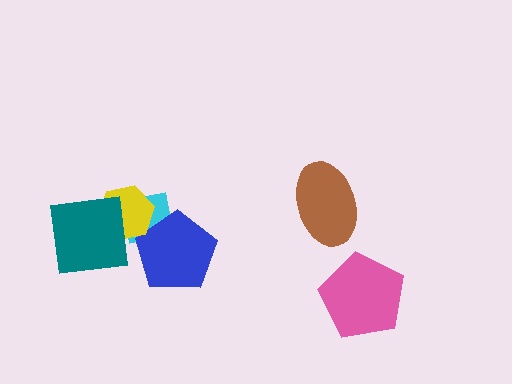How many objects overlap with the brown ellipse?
0 objects overlap with the brown ellipse.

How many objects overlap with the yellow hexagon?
3 objects overlap with the yellow hexagon.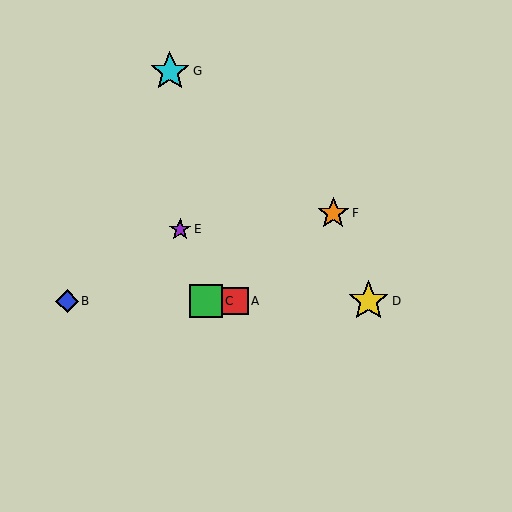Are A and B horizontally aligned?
Yes, both are at y≈301.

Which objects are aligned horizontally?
Objects A, B, C, D are aligned horizontally.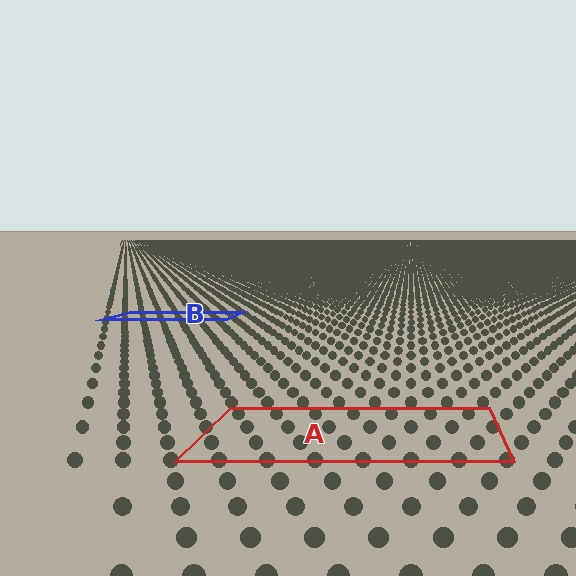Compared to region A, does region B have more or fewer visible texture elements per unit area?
Region B has more texture elements per unit area — they are packed more densely because it is farther away.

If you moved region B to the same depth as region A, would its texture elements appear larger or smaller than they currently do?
They would appear larger. At a closer depth, the same texture elements are projected at a bigger on-screen size.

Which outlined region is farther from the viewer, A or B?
Region B is farther from the viewer — the texture elements inside it appear smaller and more densely packed.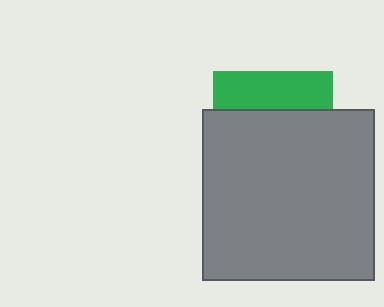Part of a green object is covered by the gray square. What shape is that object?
It is a square.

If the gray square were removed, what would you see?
You would see the complete green square.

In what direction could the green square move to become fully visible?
The green square could move up. That would shift it out from behind the gray square entirely.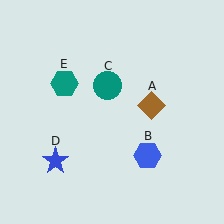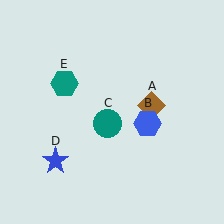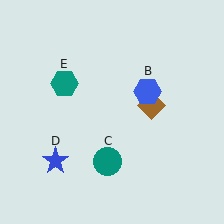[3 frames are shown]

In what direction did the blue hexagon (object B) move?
The blue hexagon (object B) moved up.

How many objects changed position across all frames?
2 objects changed position: blue hexagon (object B), teal circle (object C).